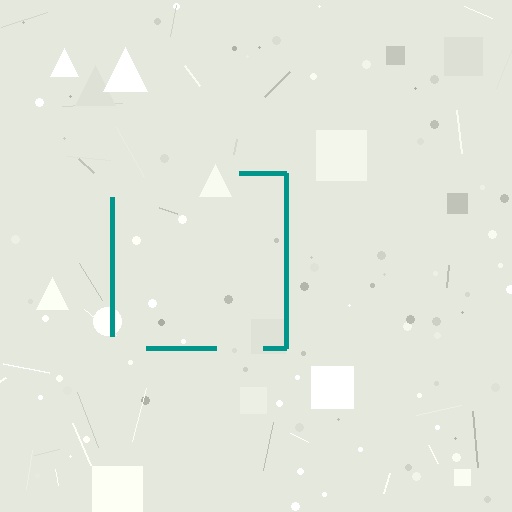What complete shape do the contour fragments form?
The contour fragments form a square.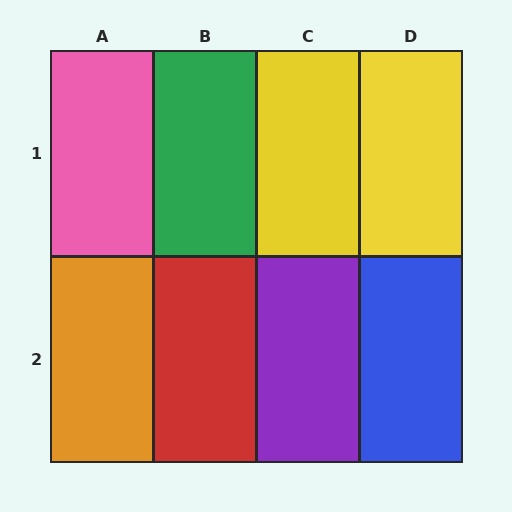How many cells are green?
1 cell is green.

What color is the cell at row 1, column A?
Pink.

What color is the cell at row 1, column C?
Yellow.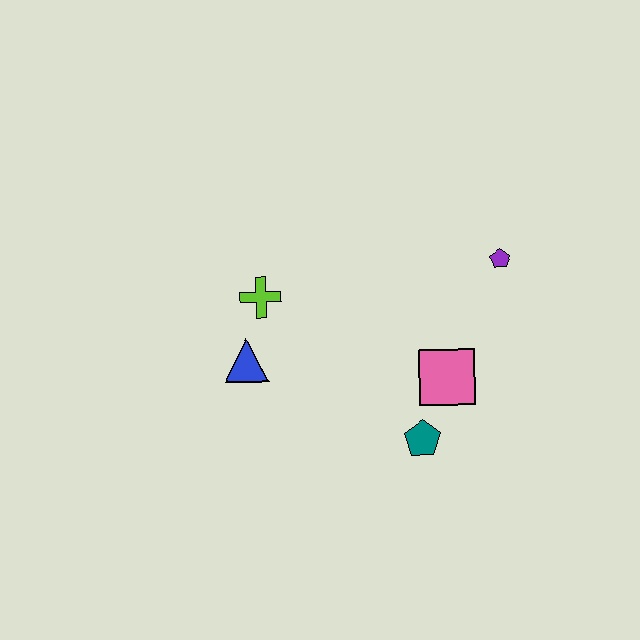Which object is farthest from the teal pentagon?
The lime cross is farthest from the teal pentagon.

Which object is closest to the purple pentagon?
The pink square is closest to the purple pentagon.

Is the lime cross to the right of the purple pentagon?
No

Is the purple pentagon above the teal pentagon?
Yes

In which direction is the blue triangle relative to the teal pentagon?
The blue triangle is to the left of the teal pentagon.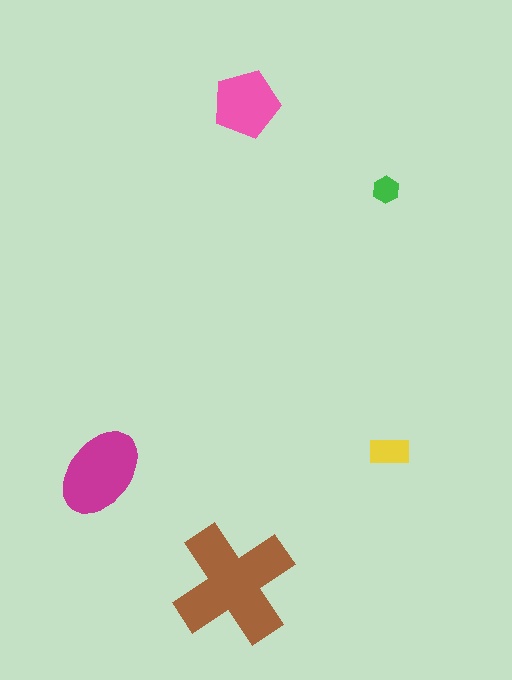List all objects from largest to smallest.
The brown cross, the magenta ellipse, the pink pentagon, the yellow rectangle, the green hexagon.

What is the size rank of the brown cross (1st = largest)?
1st.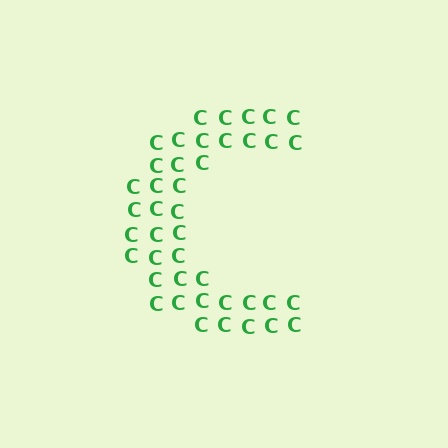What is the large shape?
The large shape is the letter C.